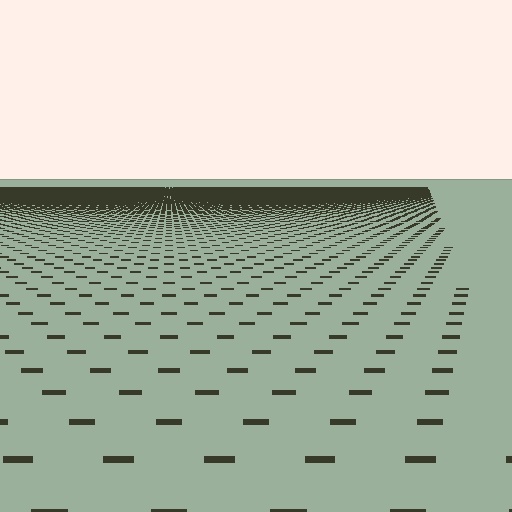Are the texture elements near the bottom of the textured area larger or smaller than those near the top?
Larger. Near the bottom, elements are closer to the viewer and appear at a bigger on-screen size.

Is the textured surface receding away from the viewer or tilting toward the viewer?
The surface is receding away from the viewer. Texture elements get smaller and denser toward the top.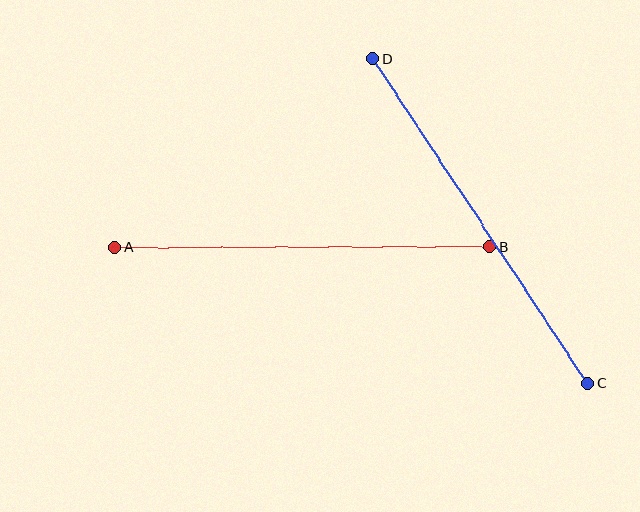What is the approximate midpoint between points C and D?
The midpoint is at approximately (480, 221) pixels.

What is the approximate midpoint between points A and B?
The midpoint is at approximately (302, 247) pixels.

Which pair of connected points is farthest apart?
Points C and D are farthest apart.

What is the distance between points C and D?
The distance is approximately 389 pixels.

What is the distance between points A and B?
The distance is approximately 375 pixels.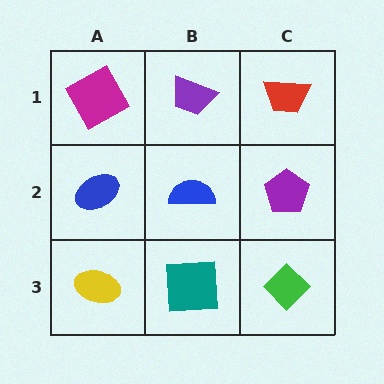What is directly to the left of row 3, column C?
A teal square.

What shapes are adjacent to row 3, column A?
A blue ellipse (row 2, column A), a teal square (row 3, column B).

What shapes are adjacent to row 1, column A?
A blue ellipse (row 2, column A), a purple trapezoid (row 1, column B).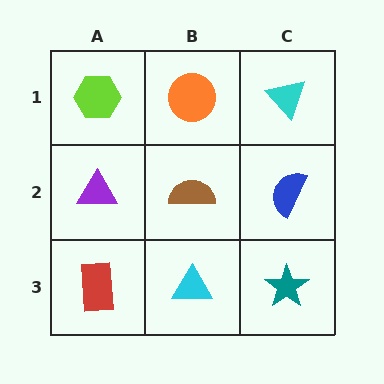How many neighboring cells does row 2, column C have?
3.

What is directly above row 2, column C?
A cyan triangle.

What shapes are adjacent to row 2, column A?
A lime hexagon (row 1, column A), a red rectangle (row 3, column A), a brown semicircle (row 2, column B).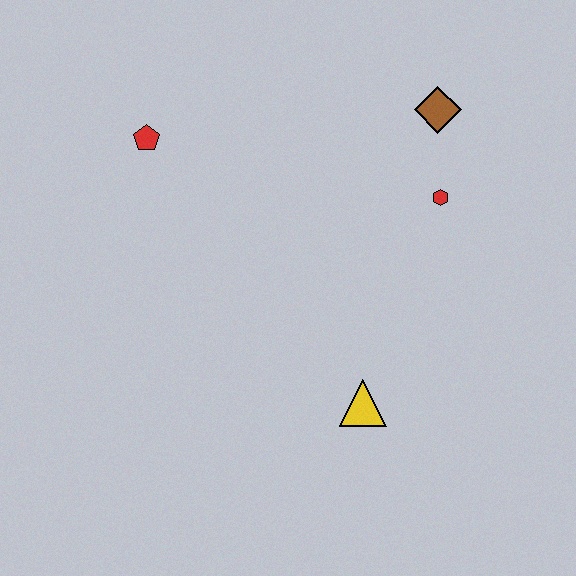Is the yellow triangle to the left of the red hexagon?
Yes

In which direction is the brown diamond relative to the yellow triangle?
The brown diamond is above the yellow triangle.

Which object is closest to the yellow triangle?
The red hexagon is closest to the yellow triangle.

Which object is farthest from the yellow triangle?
The red pentagon is farthest from the yellow triangle.